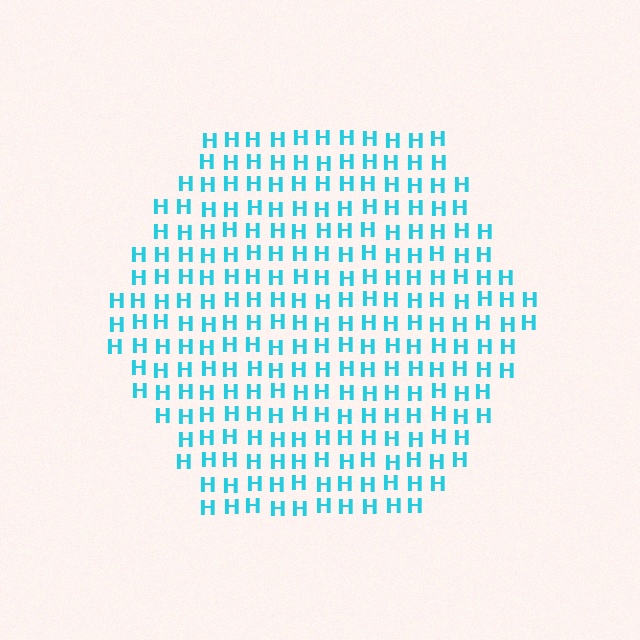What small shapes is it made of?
It is made of small letter H's.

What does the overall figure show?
The overall figure shows a hexagon.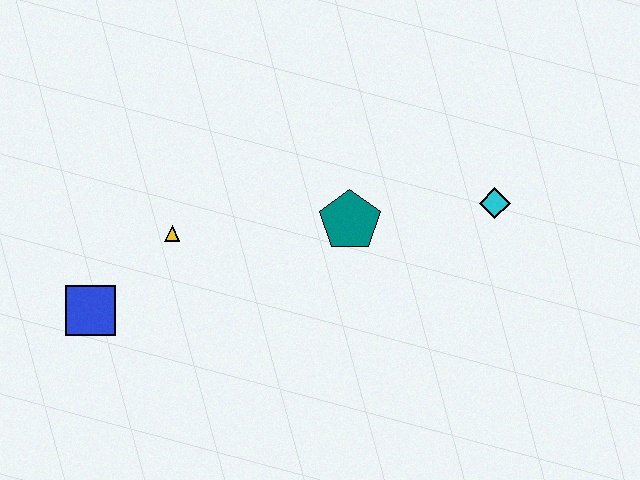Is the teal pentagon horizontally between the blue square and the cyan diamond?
Yes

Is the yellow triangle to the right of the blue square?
Yes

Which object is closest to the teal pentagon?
The cyan diamond is closest to the teal pentagon.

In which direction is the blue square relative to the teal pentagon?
The blue square is to the left of the teal pentagon.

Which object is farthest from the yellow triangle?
The cyan diamond is farthest from the yellow triangle.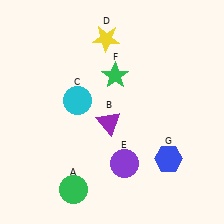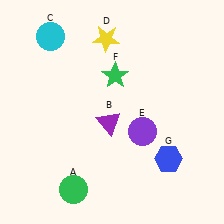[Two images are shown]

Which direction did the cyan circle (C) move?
The cyan circle (C) moved up.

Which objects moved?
The objects that moved are: the cyan circle (C), the purple circle (E).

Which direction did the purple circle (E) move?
The purple circle (E) moved up.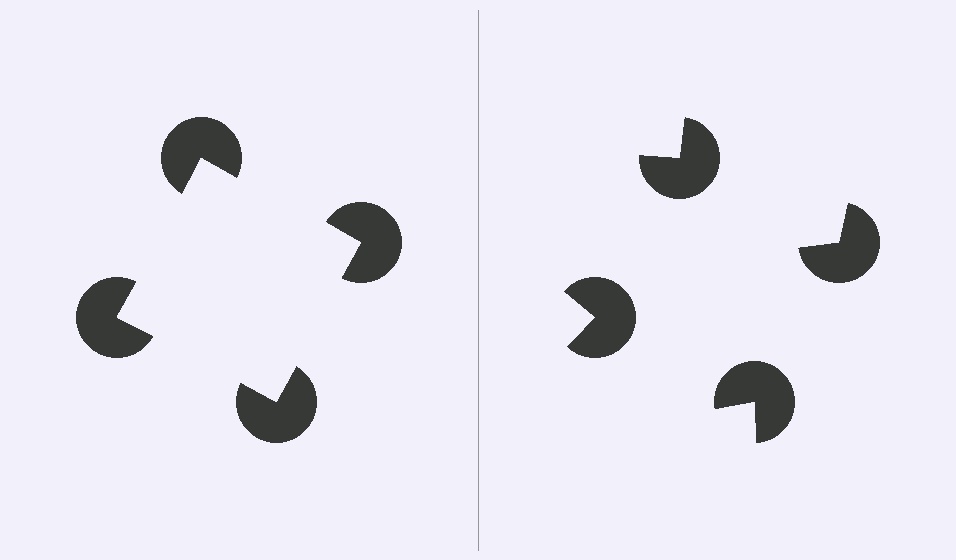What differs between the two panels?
The pac-man discs are positioned identically on both sides; only the wedge orientations differ. On the left they align to a square; on the right they are misaligned.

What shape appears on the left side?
An illusory square.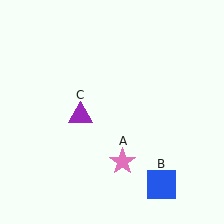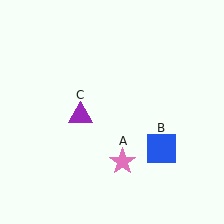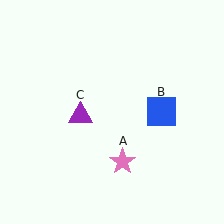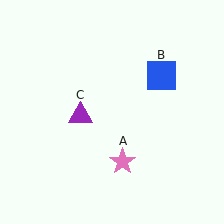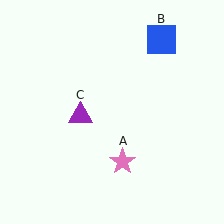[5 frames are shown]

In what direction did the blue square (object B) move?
The blue square (object B) moved up.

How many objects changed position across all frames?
1 object changed position: blue square (object B).